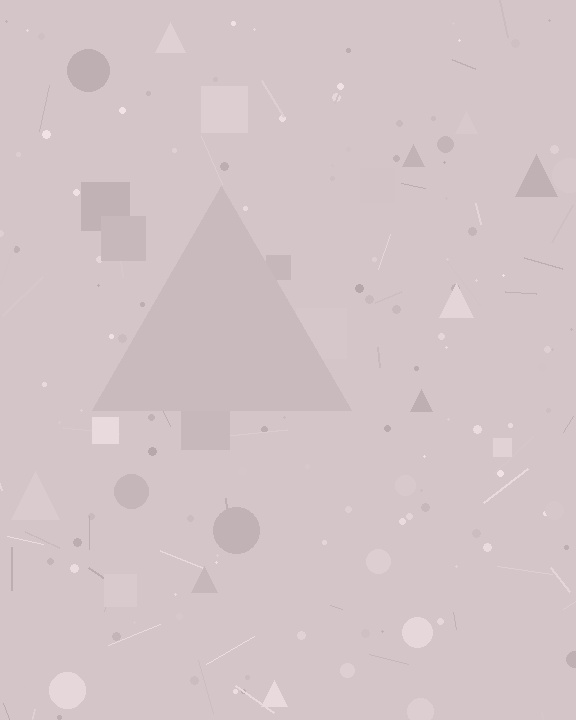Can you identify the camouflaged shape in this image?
The camouflaged shape is a triangle.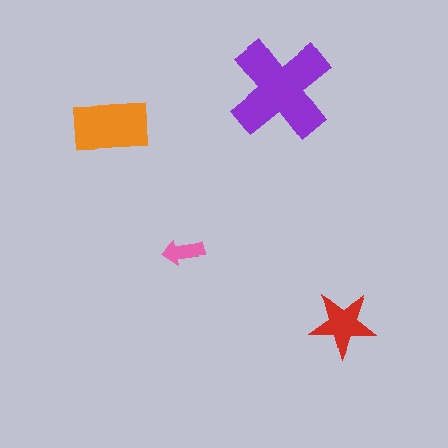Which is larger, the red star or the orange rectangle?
The orange rectangle.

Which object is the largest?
The purple cross.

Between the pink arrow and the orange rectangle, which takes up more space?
The orange rectangle.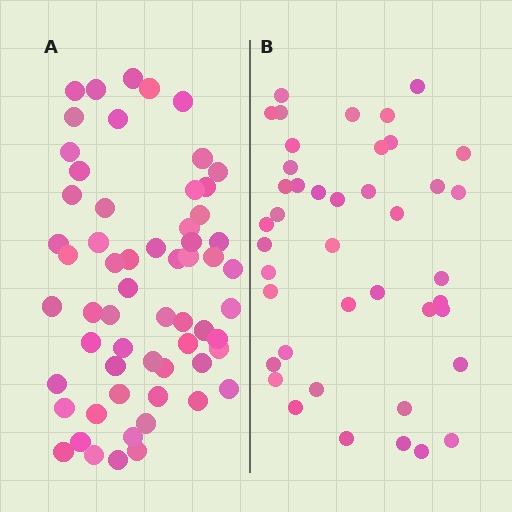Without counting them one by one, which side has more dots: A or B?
Region A (the left region) has more dots.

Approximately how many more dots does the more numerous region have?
Region A has approximately 20 more dots than region B.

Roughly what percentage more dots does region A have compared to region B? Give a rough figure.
About 45% more.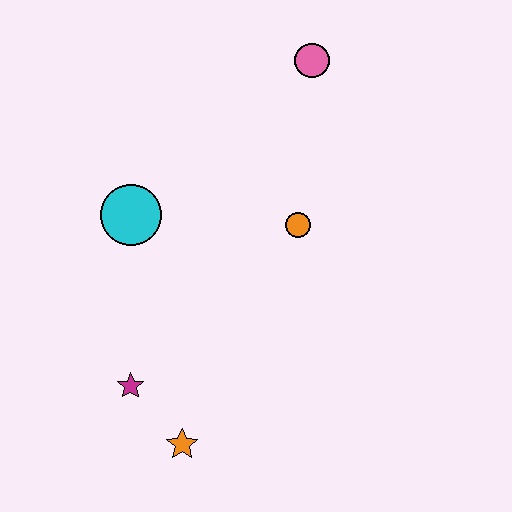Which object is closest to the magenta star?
The orange star is closest to the magenta star.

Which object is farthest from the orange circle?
The orange star is farthest from the orange circle.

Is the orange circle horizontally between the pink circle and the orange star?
Yes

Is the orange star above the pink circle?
No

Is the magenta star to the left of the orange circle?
Yes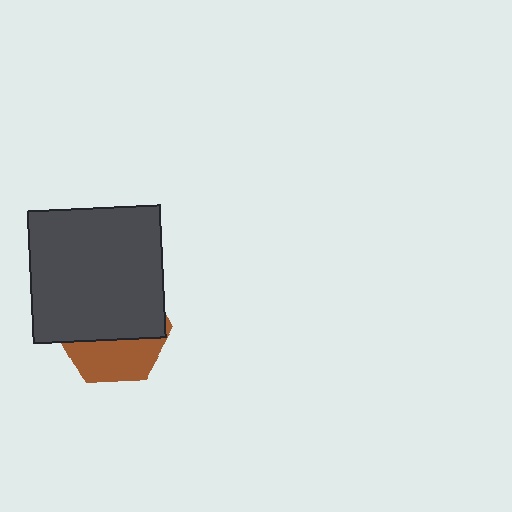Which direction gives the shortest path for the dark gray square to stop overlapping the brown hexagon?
Moving up gives the shortest separation.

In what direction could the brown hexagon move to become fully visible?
The brown hexagon could move down. That would shift it out from behind the dark gray square entirely.